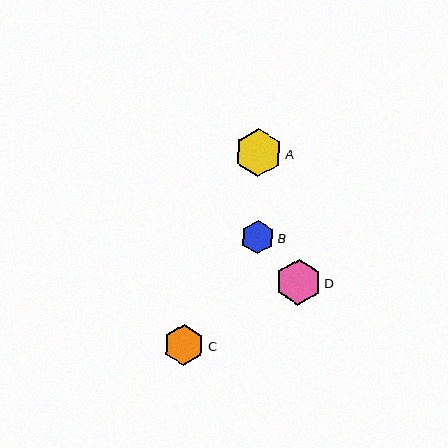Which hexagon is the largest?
Hexagon A is the largest with a size of approximately 47 pixels.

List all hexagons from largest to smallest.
From largest to smallest: A, D, C, B.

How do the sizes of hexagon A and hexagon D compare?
Hexagon A and hexagon D are approximately the same size.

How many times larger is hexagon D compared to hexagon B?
Hexagon D is approximately 1.4 times the size of hexagon B.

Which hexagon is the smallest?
Hexagon B is the smallest with a size of approximately 33 pixels.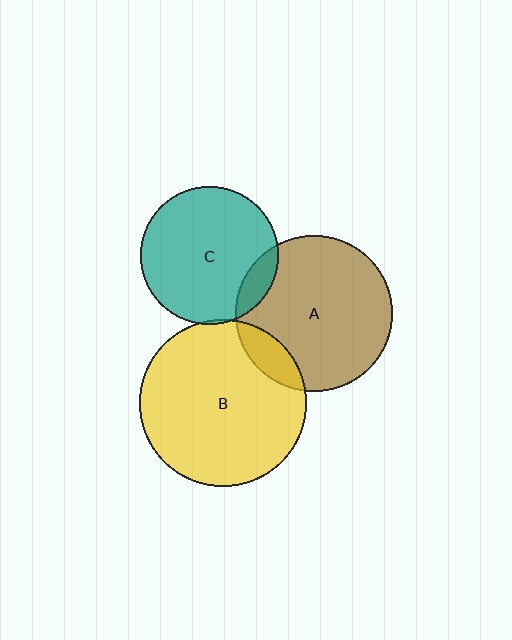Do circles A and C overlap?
Yes.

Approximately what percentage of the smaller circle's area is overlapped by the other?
Approximately 10%.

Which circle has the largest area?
Circle B (yellow).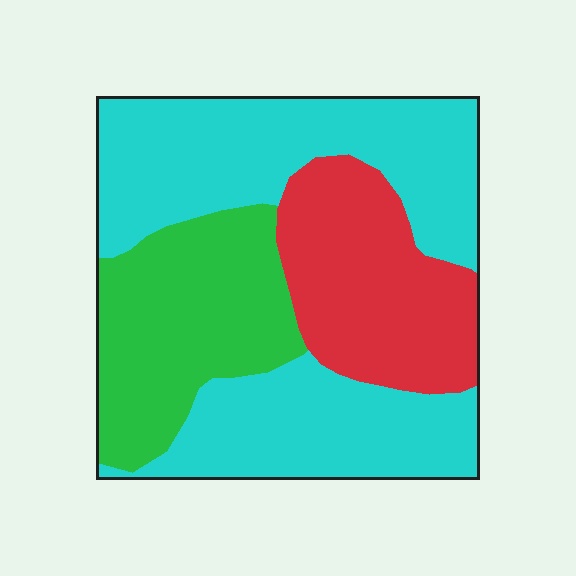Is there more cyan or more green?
Cyan.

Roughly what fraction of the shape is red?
Red takes up about one quarter (1/4) of the shape.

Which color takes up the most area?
Cyan, at roughly 50%.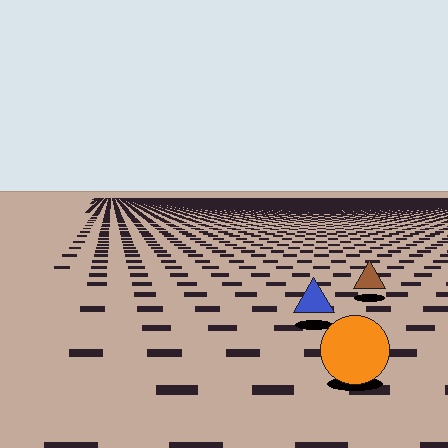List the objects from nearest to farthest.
From nearest to farthest: the orange circle, the blue triangle, the brown triangle.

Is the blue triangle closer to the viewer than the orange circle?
No. The orange circle is closer — you can tell from the texture gradient: the ground texture is coarser near it.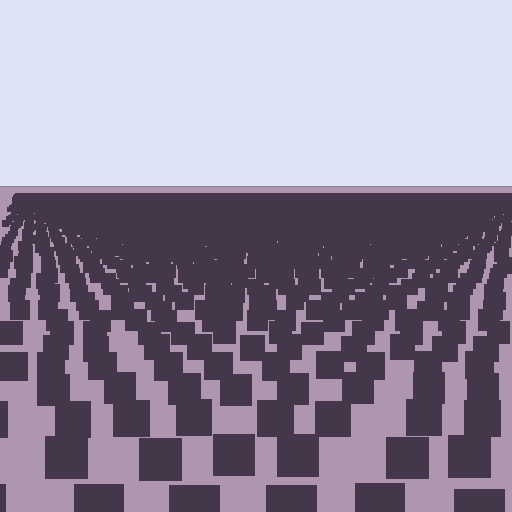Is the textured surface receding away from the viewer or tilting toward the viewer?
The surface is receding away from the viewer. Texture elements get smaller and denser toward the top.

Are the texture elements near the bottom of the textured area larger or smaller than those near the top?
Larger. Near the bottom, elements are closer to the viewer and appear at a bigger on-screen size.